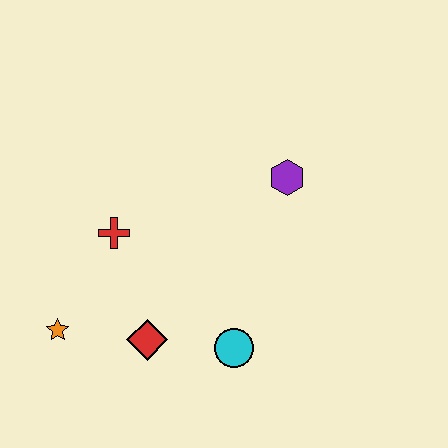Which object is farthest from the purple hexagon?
The orange star is farthest from the purple hexagon.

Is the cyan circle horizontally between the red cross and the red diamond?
No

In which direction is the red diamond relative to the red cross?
The red diamond is below the red cross.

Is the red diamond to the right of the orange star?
Yes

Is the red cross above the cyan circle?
Yes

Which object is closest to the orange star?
The red diamond is closest to the orange star.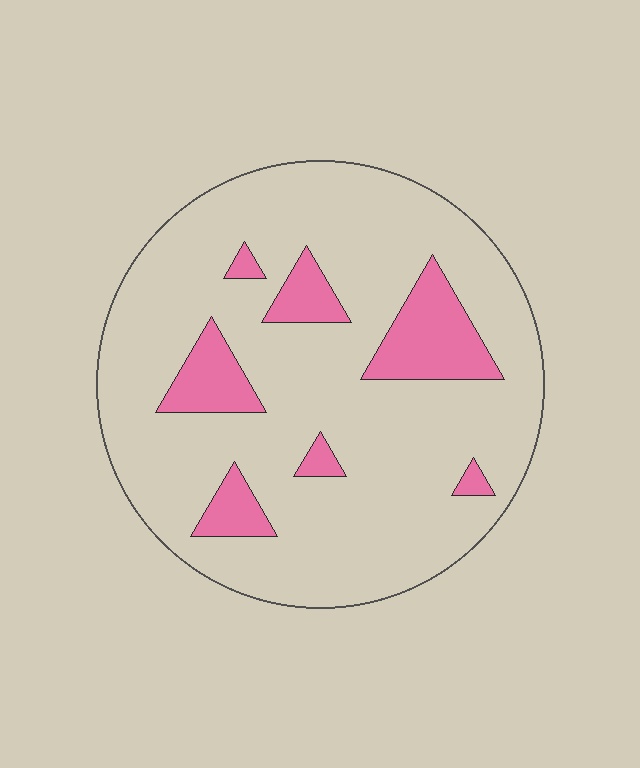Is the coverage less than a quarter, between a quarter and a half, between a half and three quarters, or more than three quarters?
Less than a quarter.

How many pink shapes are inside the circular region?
7.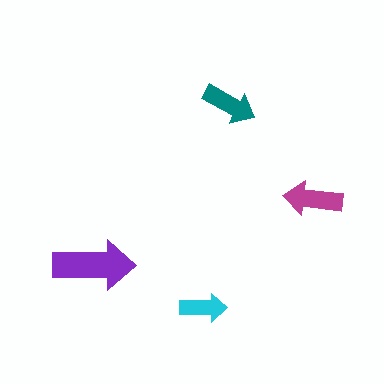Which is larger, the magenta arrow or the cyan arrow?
The magenta one.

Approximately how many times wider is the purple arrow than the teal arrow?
About 1.5 times wider.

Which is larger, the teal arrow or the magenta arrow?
The magenta one.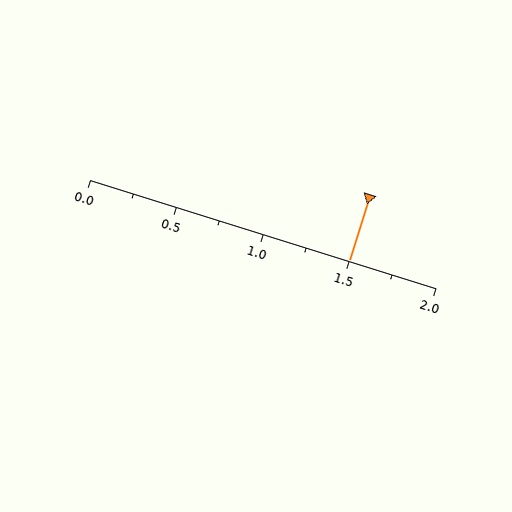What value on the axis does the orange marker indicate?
The marker indicates approximately 1.5.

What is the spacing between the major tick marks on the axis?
The major ticks are spaced 0.5 apart.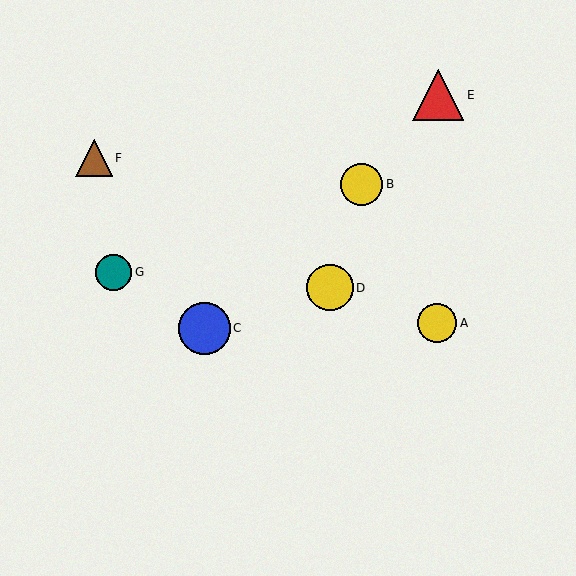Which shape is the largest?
The blue circle (labeled C) is the largest.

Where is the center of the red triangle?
The center of the red triangle is at (438, 95).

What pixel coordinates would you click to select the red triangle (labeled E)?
Click at (438, 95) to select the red triangle E.